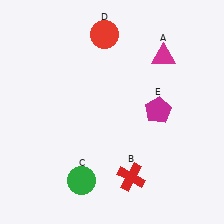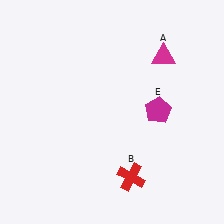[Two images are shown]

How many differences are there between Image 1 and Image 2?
There are 2 differences between the two images.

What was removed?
The green circle (C), the red circle (D) were removed in Image 2.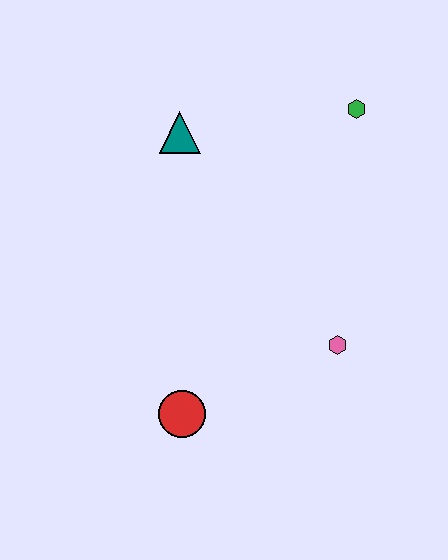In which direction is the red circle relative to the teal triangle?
The red circle is below the teal triangle.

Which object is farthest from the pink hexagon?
The teal triangle is farthest from the pink hexagon.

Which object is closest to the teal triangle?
The green hexagon is closest to the teal triangle.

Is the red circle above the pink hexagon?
No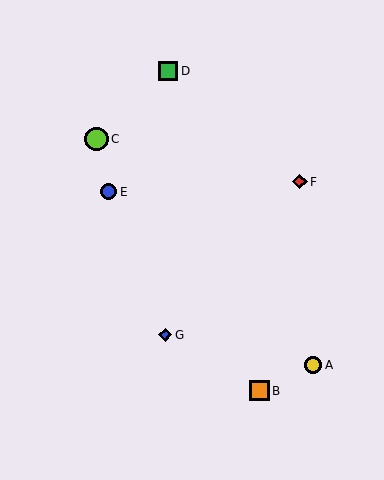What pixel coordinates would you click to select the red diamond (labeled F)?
Click at (300, 182) to select the red diamond F.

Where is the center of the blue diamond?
The center of the blue diamond is at (165, 335).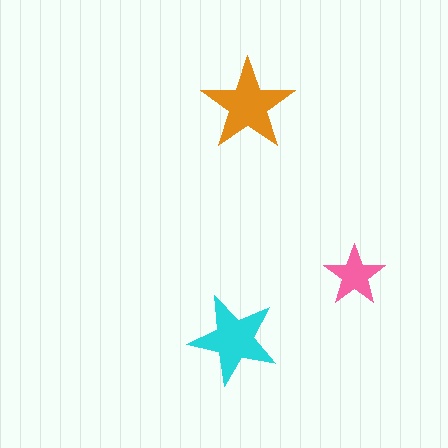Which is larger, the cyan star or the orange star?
The orange one.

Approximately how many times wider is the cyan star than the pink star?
About 1.5 times wider.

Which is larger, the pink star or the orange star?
The orange one.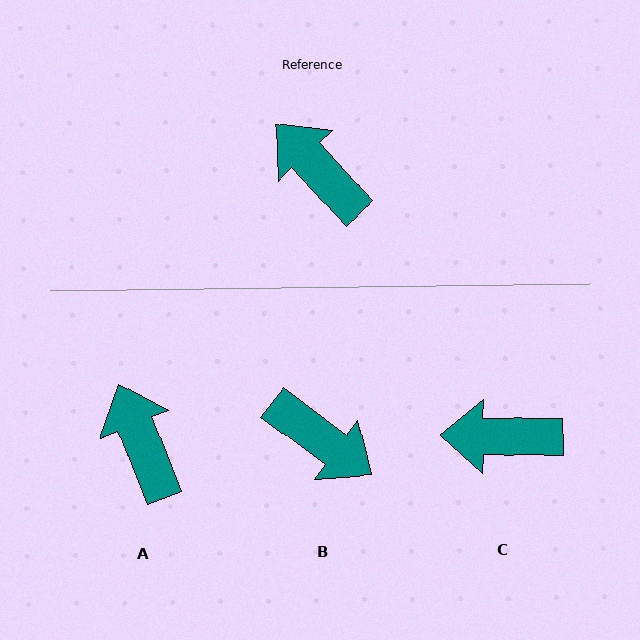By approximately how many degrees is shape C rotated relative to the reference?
Approximately 47 degrees counter-clockwise.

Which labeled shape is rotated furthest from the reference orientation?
B, about 169 degrees away.